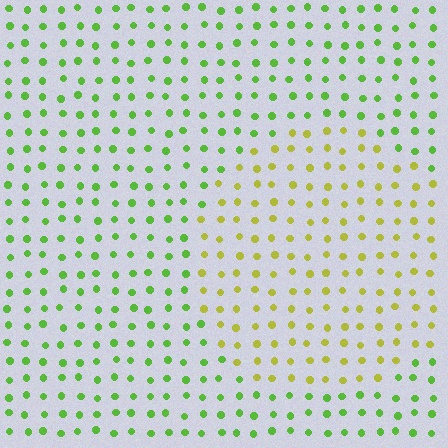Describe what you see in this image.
The image is filled with small lime elements in a uniform arrangement. A circle-shaped region is visible where the elements are tinted to a slightly different hue, forming a subtle color boundary.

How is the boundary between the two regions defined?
The boundary is defined purely by a slight shift in hue (about 41 degrees). Spacing, size, and orientation are identical on both sides.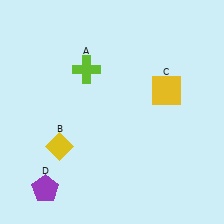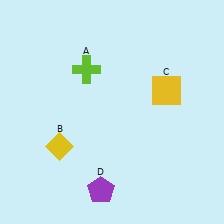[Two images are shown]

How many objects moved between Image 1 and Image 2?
1 object moved between the two images.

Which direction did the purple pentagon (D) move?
The purple pentagon (D) moved right.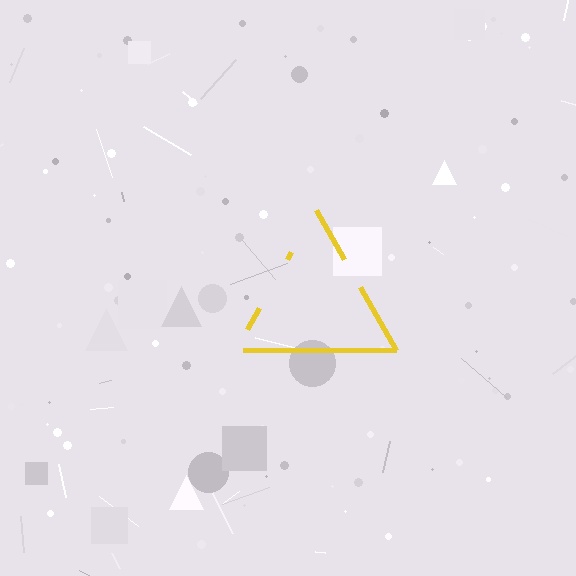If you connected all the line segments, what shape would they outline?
They would outline a triangle.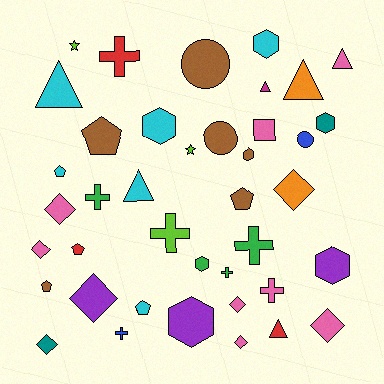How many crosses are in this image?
There are 7 crosses.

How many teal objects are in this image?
There are 2 teal objects.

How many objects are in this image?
There are 40 objects.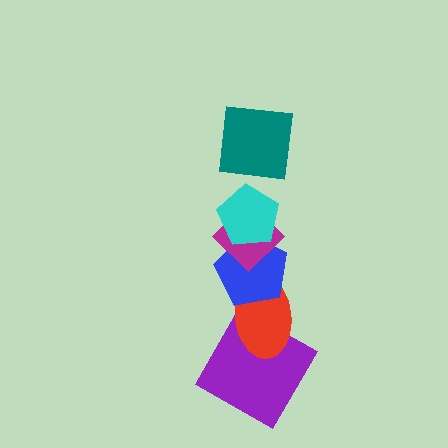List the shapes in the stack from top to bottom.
From top to bottom: the teal square, the cyan pentagon, the magenta diamond, the blue pentagon, the red ellipse, the purple diamond.